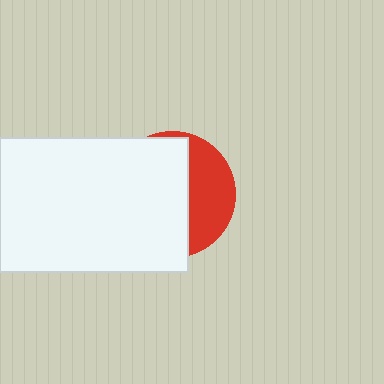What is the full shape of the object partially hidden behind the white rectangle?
The partially hidden object is a red circle.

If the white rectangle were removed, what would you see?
You would see the complete red circle.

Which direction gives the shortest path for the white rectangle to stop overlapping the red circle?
Moving left gives the shortest separation.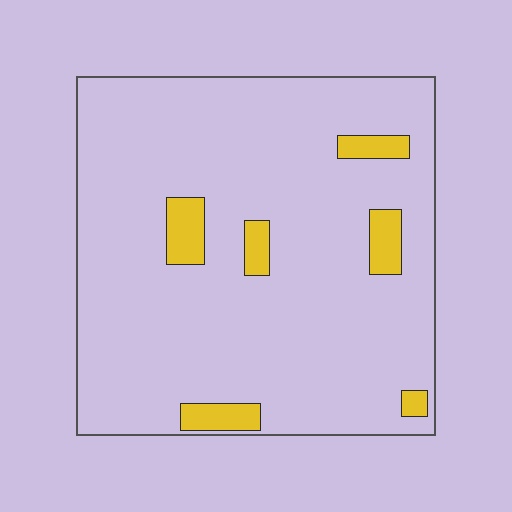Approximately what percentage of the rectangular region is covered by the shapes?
Approximately 10%.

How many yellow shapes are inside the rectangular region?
6.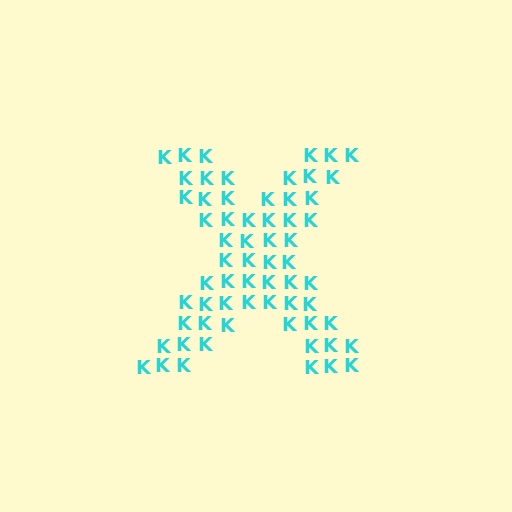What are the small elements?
The small elements are letter K's.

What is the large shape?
The large shape is the letter X.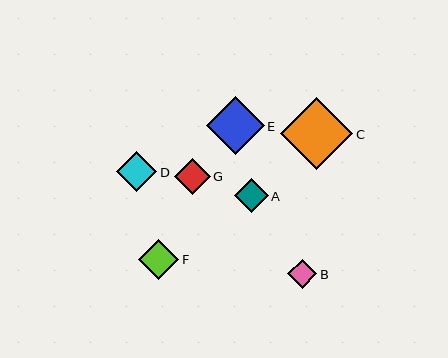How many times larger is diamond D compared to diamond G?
Diamond D is approximately 1.1 times the size of diamond G.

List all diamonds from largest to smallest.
From largest to smallest: C, E, D, F, G, A, B.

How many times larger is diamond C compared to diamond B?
Diamond C is approximately 2.5 times the size of diamond B.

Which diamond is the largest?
Diamond C is the largest with a size of approximately 73 pixels.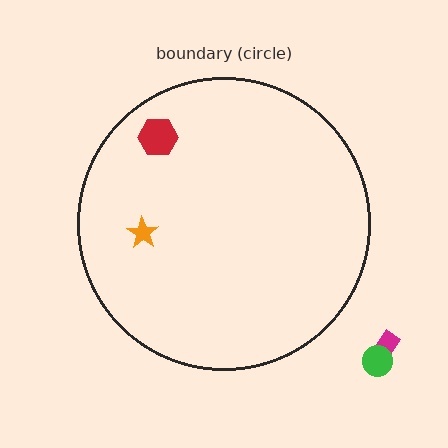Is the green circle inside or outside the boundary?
Outside.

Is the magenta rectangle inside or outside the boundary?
Outside.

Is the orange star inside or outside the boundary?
Inside.